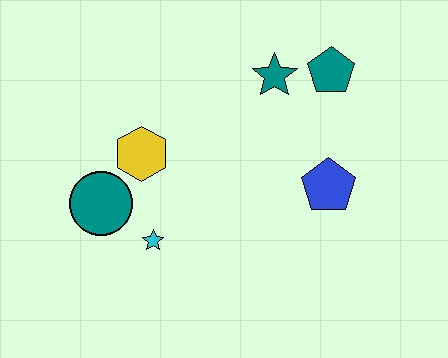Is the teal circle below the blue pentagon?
Yes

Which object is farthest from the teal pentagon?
The teal circle is farthest from the teal pentagon.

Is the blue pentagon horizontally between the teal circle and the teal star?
No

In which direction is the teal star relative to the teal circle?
The teal star is to the right of the teal circle.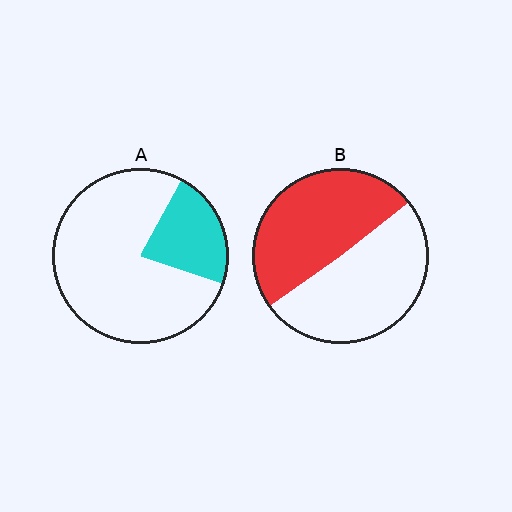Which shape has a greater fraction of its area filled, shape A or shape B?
Shape B.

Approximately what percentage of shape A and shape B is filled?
A is approximately 25% and B is approximately 50%.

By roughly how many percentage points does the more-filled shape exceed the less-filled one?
By roughly 25 percentage points (B over A).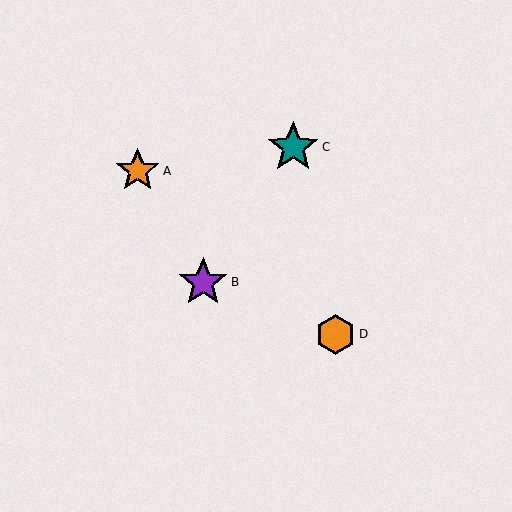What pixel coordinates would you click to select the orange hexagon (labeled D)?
Click at (336, 334) to select the orange hexagon D.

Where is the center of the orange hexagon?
The center of the orange hexagon is at (336, 334).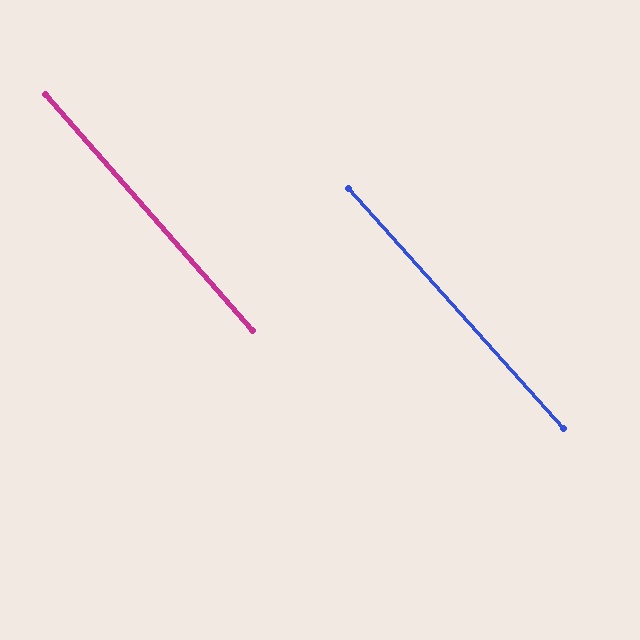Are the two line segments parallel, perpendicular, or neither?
Parallel — their directions differ by only 0.6°.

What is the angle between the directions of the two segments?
Approximately 1 degree.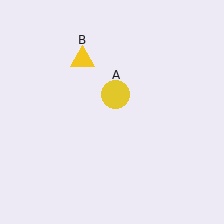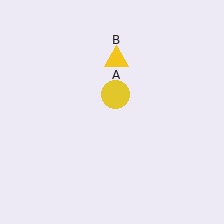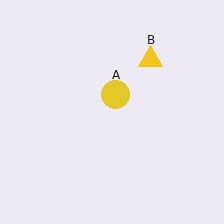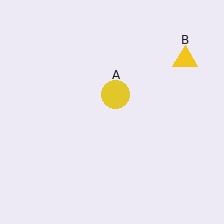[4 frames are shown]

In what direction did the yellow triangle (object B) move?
The yellow triangle (object B) moved right.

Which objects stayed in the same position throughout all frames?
Yellow circle (object A) remained stationary.